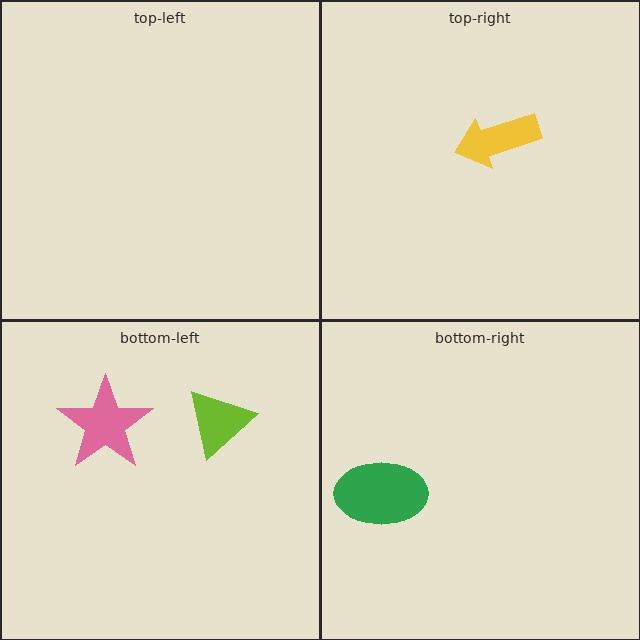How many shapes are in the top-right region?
1.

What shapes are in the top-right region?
The yellow arrow.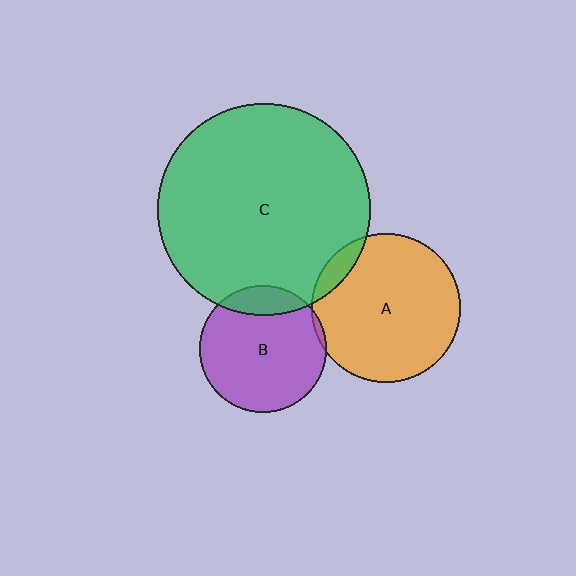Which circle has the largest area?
Circle C (green).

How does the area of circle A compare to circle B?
Approximately 1.4 times.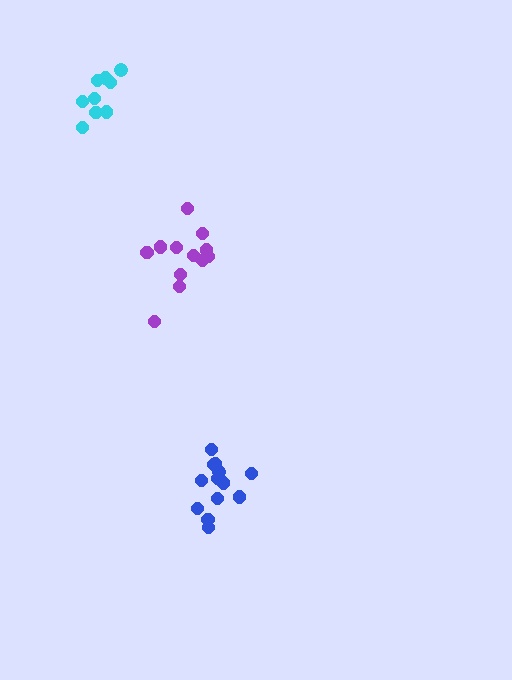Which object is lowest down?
The blue cluster is bottommost.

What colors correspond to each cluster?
The clusters are colored: blue, purple, cyan.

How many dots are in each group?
Group 1: 13 dots, Group 2: 12 dots, Group 3: 9 dots (34 total).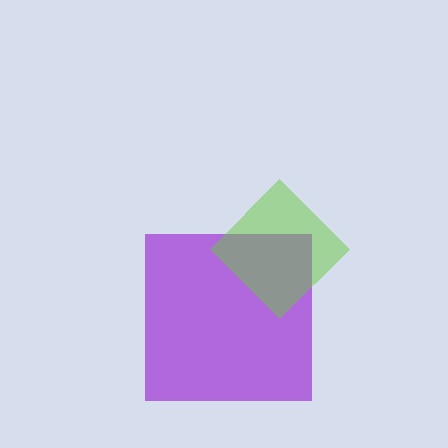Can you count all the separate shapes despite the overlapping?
Yes, there are 2 separate shapes.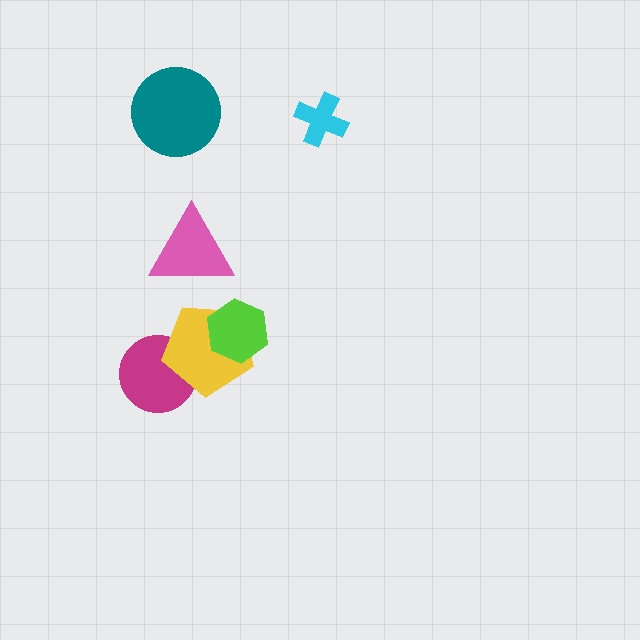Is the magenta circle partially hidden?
Yes, it is partially covered by another shape.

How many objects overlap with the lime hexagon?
1 object overlaps with the lime hexagon.